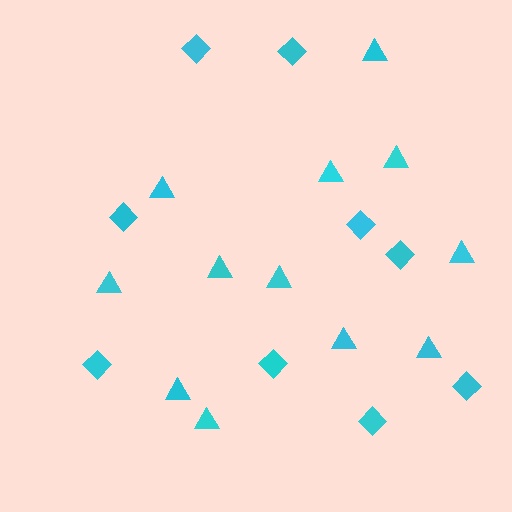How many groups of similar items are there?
There are 2 groups: one group of diamonds (9) and one group of triangles (12).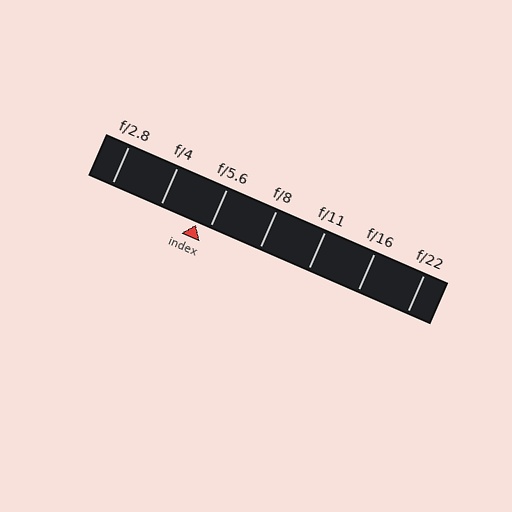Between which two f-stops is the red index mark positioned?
The index mark is between f/4 and f/5.6.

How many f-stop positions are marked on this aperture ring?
There are 7 f-stop positions marked.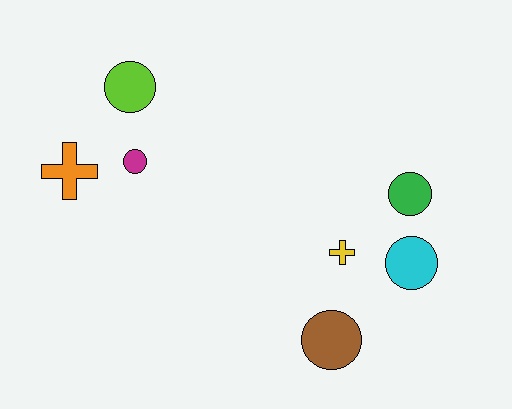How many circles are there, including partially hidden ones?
There are 5 circles.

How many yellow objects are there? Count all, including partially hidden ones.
There is 1 yellow object.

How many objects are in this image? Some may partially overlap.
There are 7 objects.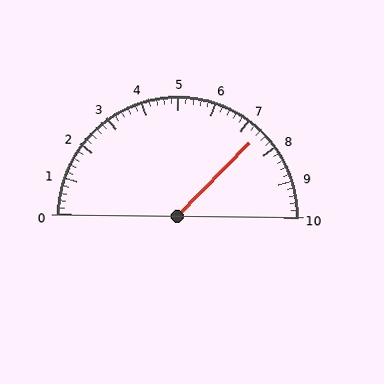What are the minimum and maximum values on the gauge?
The gauge ranges from 0 to 10.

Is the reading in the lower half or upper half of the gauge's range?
The reading is in the upper half of the range (0 to 10).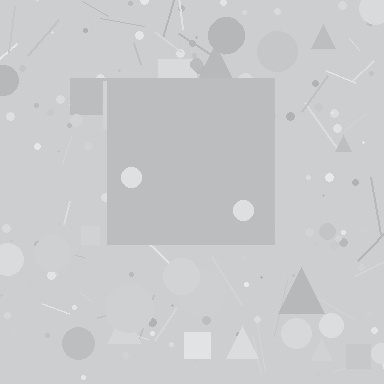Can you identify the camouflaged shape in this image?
The camouflaged shape is a square.